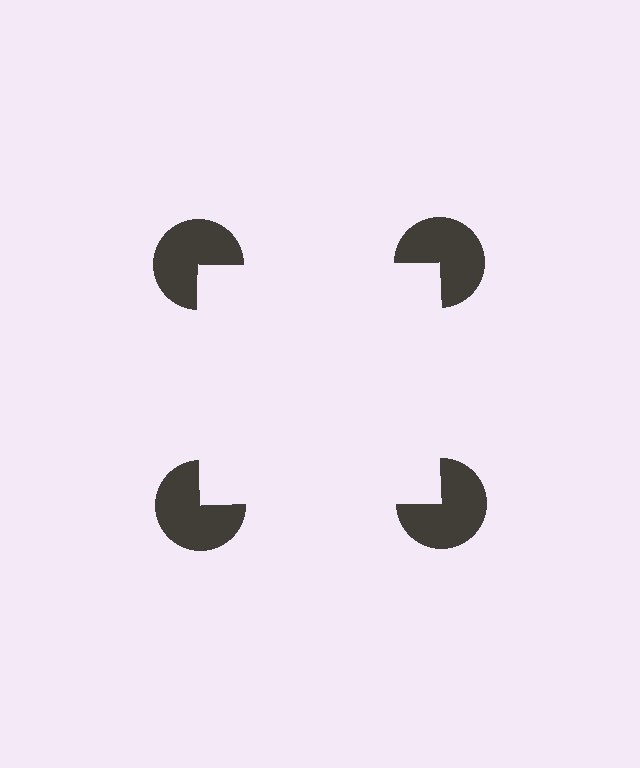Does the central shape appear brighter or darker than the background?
It typically appears slightly brighter than the background, even though no actual brightness change is drawn.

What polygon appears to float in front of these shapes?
An illusory square — its edges are inferred from the aligned wedge cuts in the pac-man discs, not physically drawn.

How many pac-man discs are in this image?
There are 4 — one at each vertex of the illusory square.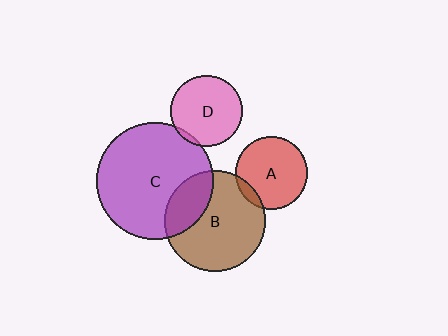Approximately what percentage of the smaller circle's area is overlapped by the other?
Approximately 25%.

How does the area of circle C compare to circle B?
Approximately 1.3 times.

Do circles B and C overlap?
Yes.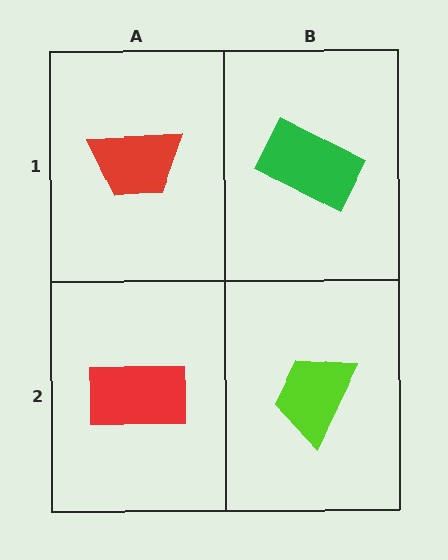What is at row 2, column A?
A red rectangle.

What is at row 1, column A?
A red trapezoid.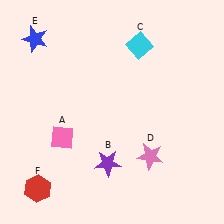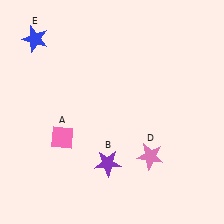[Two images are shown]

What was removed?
The cyan diamond (C), the red hexagon (F) were removed in Image 2.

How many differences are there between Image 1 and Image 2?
There are 2 differences between the two images.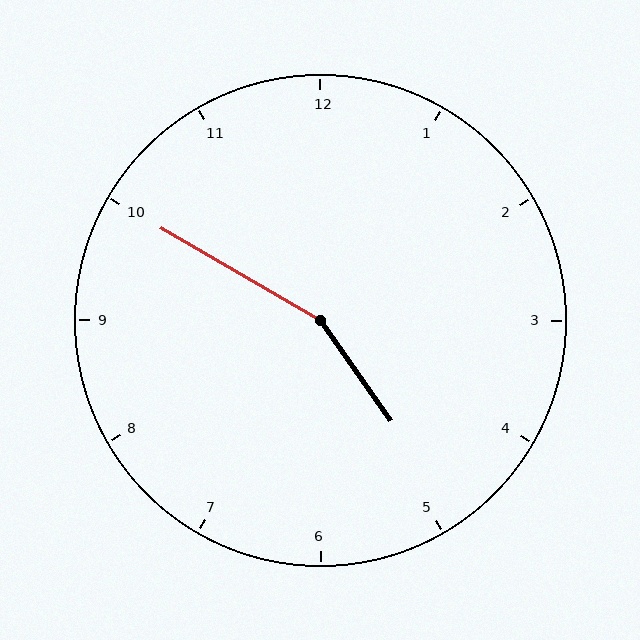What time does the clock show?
4:50.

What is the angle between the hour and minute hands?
Approximately 155 degrees.